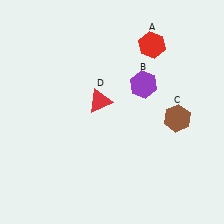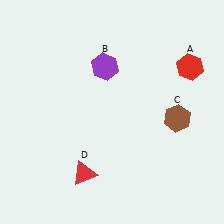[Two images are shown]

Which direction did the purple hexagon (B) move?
The purple hexagon (B) moved left.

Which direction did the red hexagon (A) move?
The red hexagon (A) moved right.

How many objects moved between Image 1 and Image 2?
3 objects moved between the two images.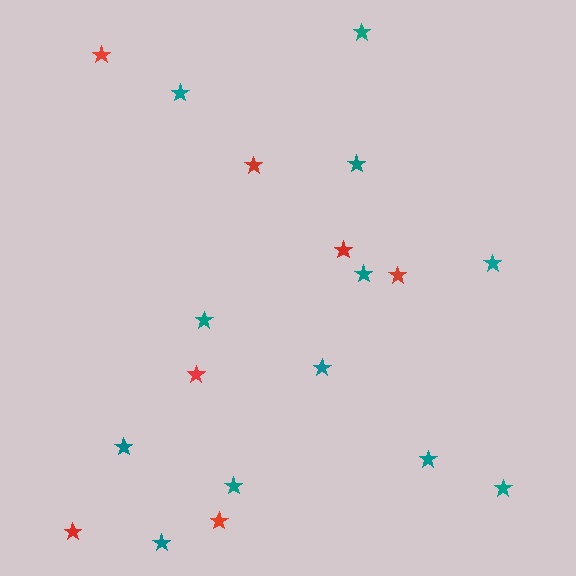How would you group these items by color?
There are 2 groups: one group of red stars (7) and one group of teal stars (12).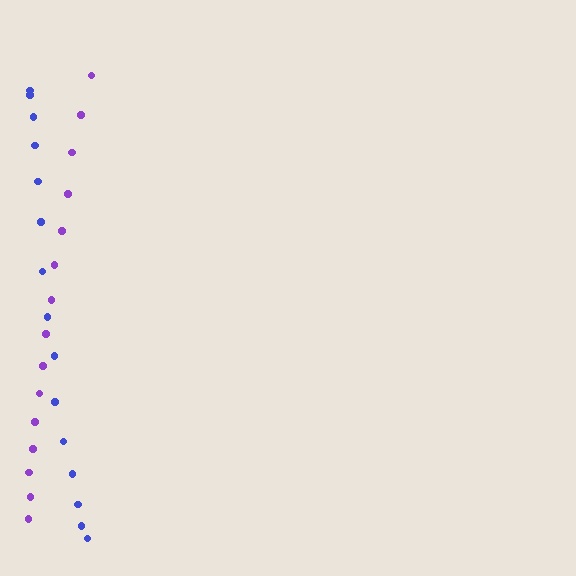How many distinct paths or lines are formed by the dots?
There are 2 distinct paths.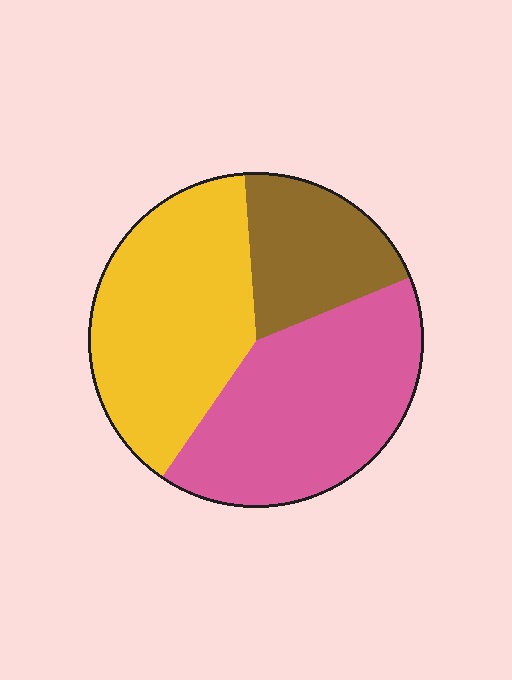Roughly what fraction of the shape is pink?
Pink covers about 40% of the shape.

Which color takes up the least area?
Brown, at roughly 20%.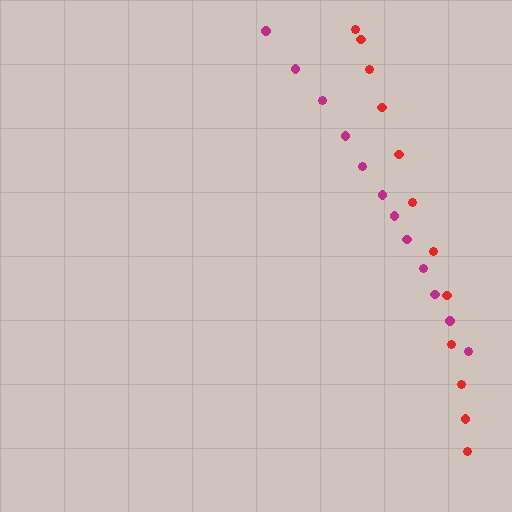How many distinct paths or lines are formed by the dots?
There are 2 distinct paths.